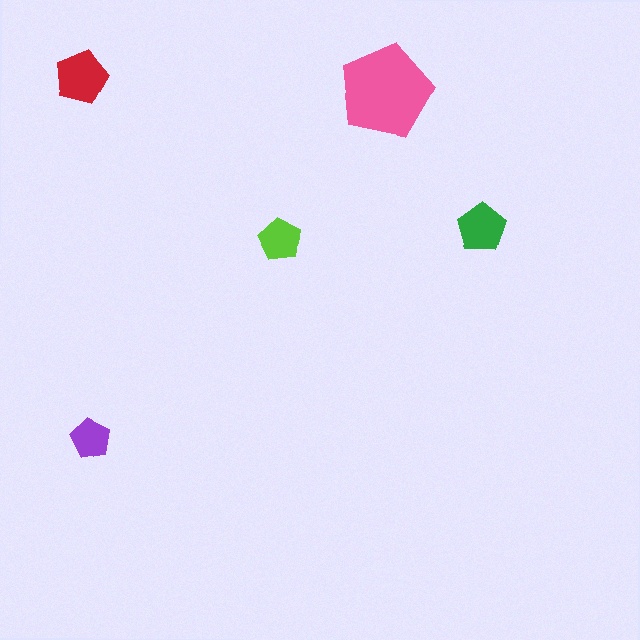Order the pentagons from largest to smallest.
the pink one, the red one, the green one, the lime one, the purple one.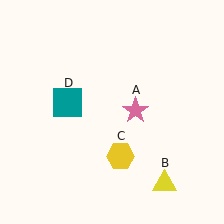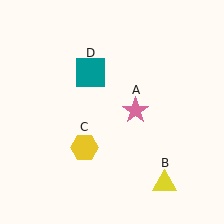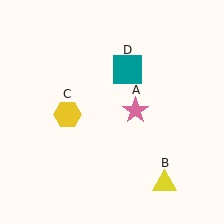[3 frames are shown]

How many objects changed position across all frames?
2 objects changed position: yellow hexagon (object C), teal square (object D).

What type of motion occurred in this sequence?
The yellow hexagon (object C), teal square (object D) rotated clockwise around the center of the scene.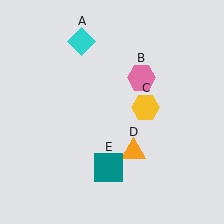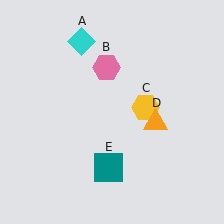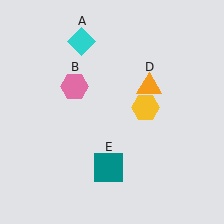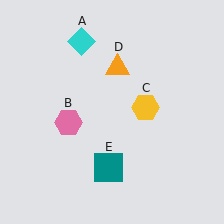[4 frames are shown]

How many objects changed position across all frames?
2 objects changed position: pink hexagon (object B), orange triangle (object D).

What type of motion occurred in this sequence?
The pink hexagon (object B), orange triangle (object D) rotated counterclockwise around the center of the scene.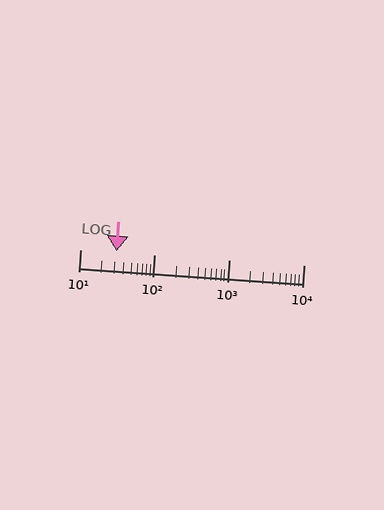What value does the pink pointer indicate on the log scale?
The pointer indicates approximately 31.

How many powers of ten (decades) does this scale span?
The scale spans 3 decades, from 10 to 10000.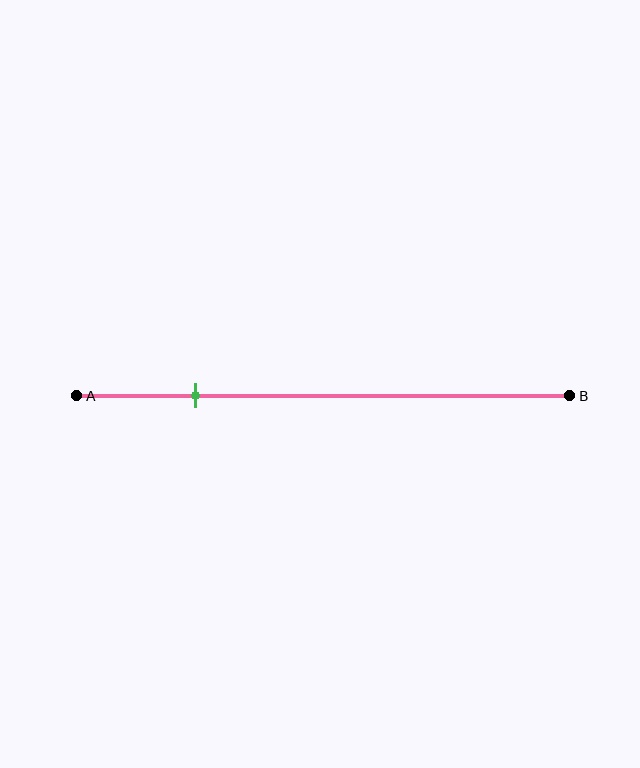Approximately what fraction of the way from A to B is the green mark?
The green mark is approximately 25% of the way from A to B.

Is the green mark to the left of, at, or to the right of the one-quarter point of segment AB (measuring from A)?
The green mark is approximately at the one-quarter point of segment AB.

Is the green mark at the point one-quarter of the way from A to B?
Yes, the mark is approximately at the one-quarter point.